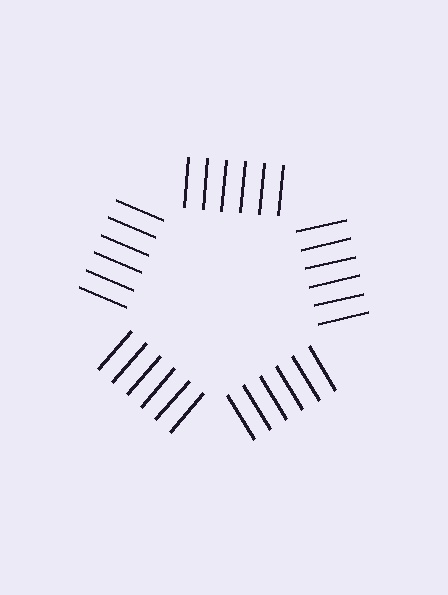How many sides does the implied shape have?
5 sides — the line-ends trace a pentagon.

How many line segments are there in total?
30 — 6 along each of the 5 edges.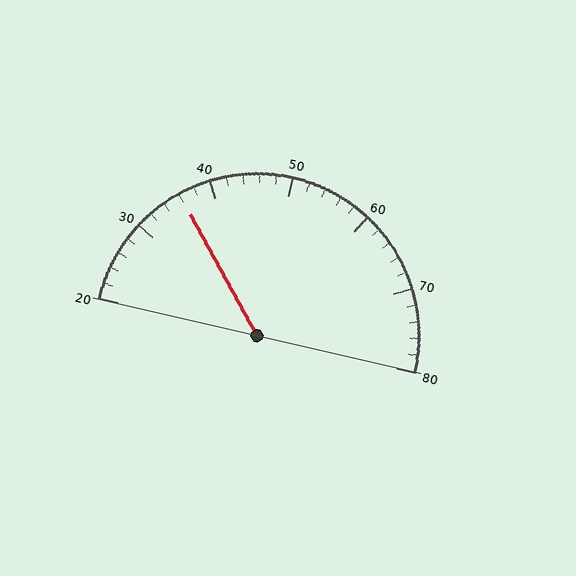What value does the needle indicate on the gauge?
The needle indicates approximately 36.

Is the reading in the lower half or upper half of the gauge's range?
The reading is in the lower half of the range (20 to 80).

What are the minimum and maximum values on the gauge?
The gauge ranges from 20 to 80.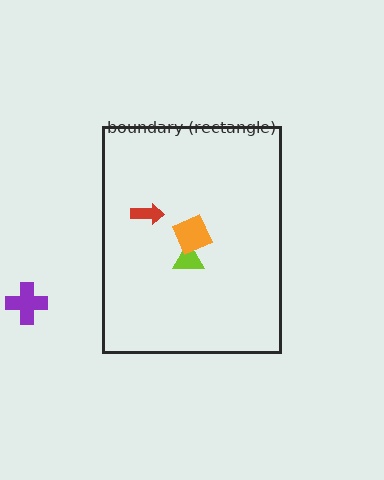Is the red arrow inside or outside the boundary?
Inside.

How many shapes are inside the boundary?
3 inside, 1 outside.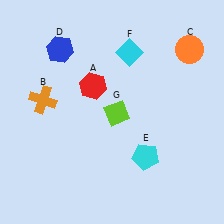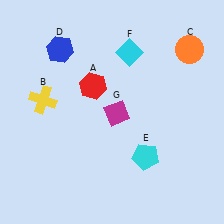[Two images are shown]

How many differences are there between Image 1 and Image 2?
There are 2 differences between the two images.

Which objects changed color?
B changed from orange to yellow. G changed from lime to magenta.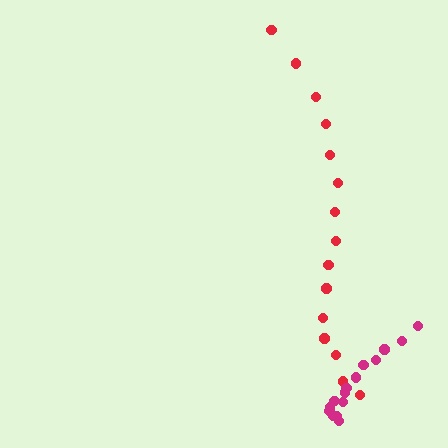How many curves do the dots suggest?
There are 2 distinct paths.